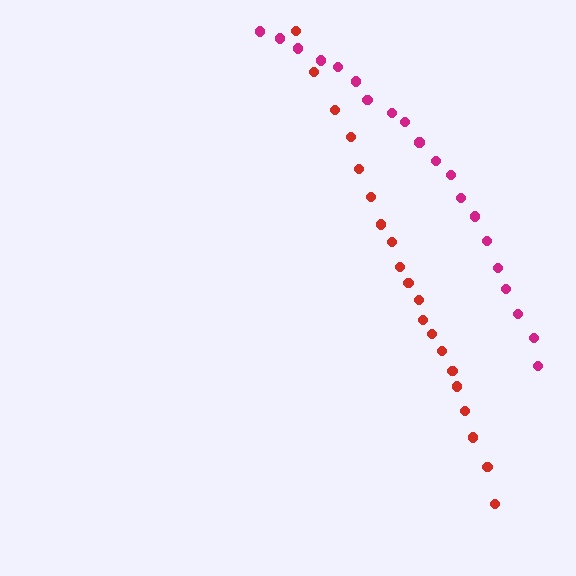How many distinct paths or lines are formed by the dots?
There are 2 distinct paths.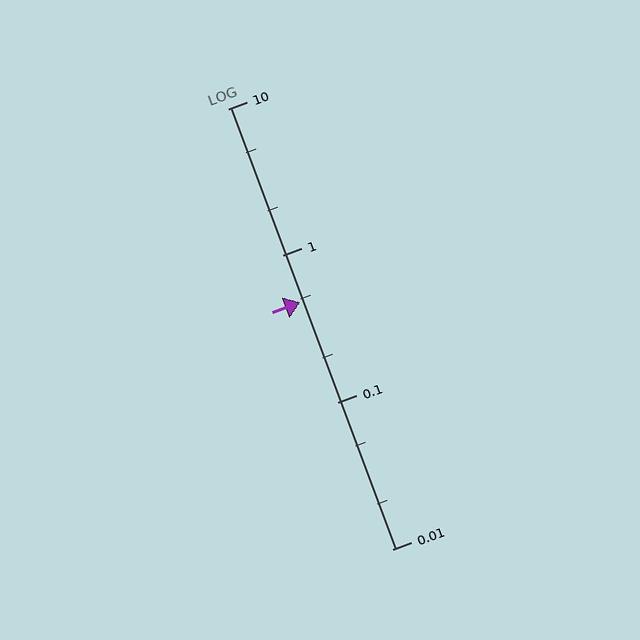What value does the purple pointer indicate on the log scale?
The pointer indicates approximately 0.48.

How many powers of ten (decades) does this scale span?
The scale spans 3 decades, from 0.01 to 10.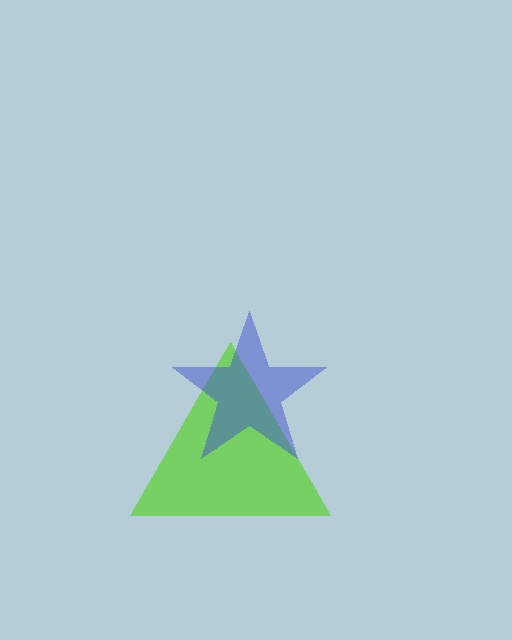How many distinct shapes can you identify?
There are 2 distinct shapes: a lime triangle, a blue star.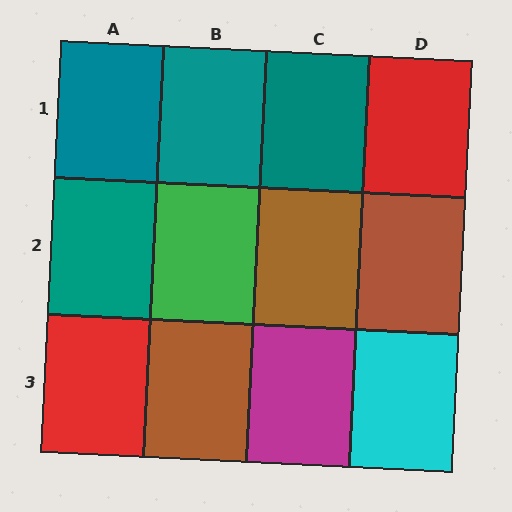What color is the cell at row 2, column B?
Green.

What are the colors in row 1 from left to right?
Teal, teal, teal, red.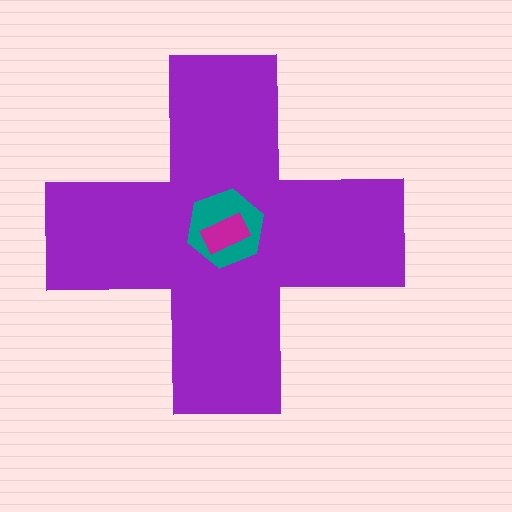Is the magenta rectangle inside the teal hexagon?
Yes.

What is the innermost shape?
The magenta rectangle.